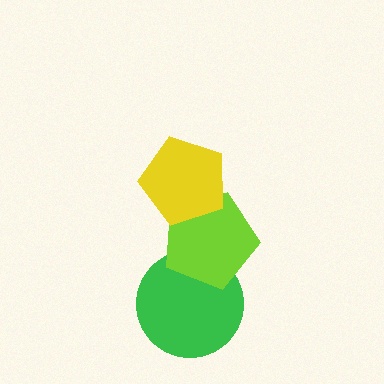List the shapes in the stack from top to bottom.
From top to bottom: the yellow pentagon, the lime pentagon, the green circle.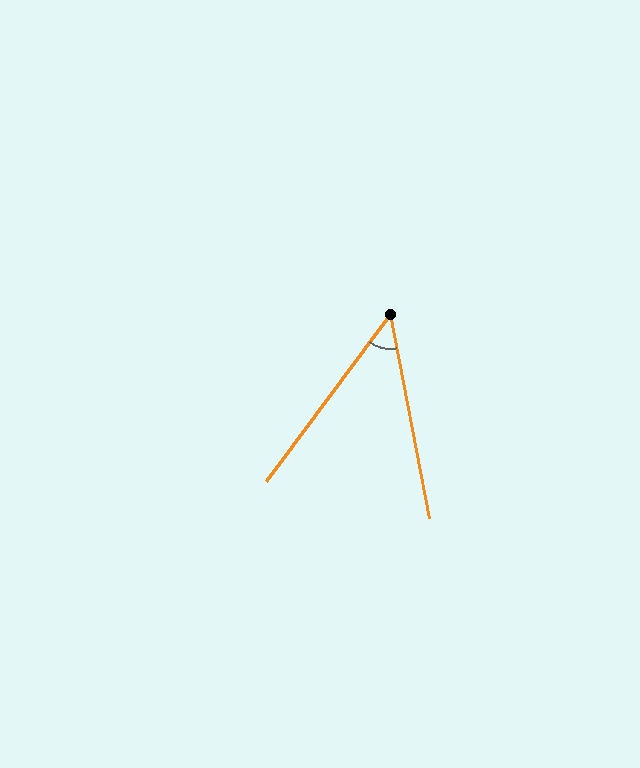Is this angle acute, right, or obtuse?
It is acute.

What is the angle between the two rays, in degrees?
Approximately 48 degrees.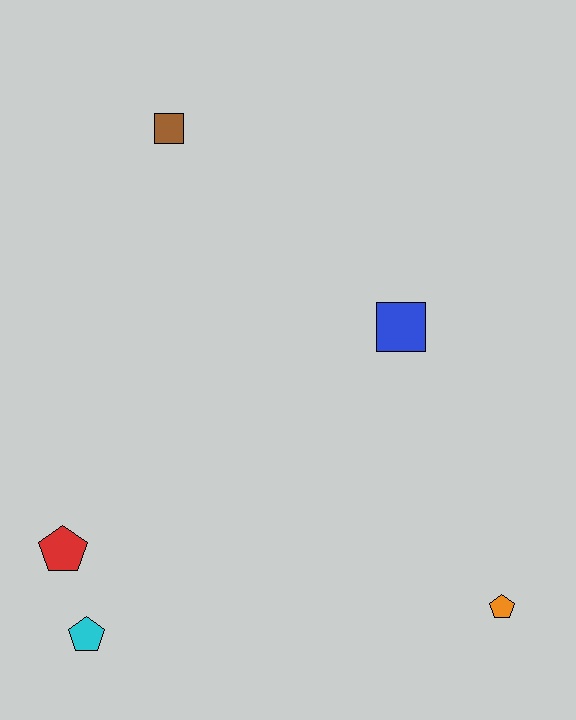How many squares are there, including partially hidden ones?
There are 2 squares.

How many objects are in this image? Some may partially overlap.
There are 5 objects.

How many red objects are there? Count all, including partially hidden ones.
There is 1 red object.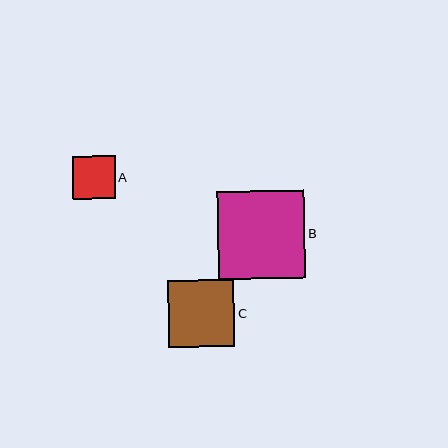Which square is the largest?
Square B is the largest with a size of approximately 87 pixels.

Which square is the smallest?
Square A is the smallest with a size of approximately 43 pixels.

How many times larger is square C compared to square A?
Square C is approximately 1.6 times the size of square A.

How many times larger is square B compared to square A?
Square B is approximately 2.0 times the size of square A.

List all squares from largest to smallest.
From largest to smallest: B, C, A.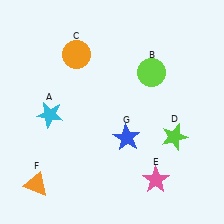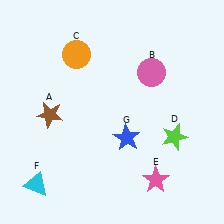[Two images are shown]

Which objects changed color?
A changed from cyan to brown. B changed from lime to pink. F changed from orange to cyan.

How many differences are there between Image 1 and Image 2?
There are 3 differences between the two images.